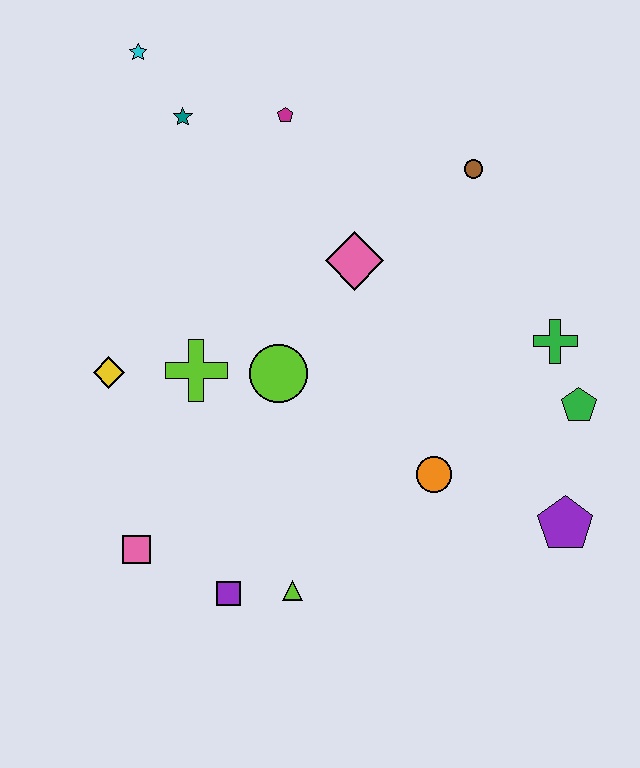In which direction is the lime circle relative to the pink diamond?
The lime circle is below the pink diamond.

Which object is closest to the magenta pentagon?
The teal star is closest to the magenta pentagon.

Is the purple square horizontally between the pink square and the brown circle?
Yes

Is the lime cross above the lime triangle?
Yes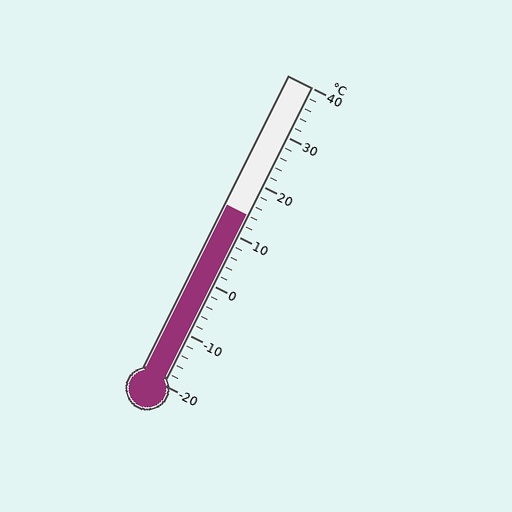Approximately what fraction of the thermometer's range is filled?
The thermometer is filled to approximately 55% of its range.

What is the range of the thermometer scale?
The thermometer scale ranges from -20°C to 40°C.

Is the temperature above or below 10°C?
The temperature is above 10°C.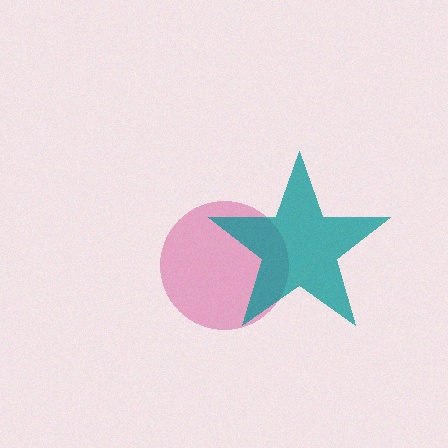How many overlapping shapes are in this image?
There are 2 overlapping shapes in the image.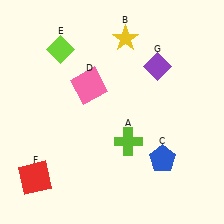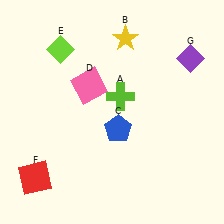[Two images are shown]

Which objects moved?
The objects that moved are: the lime cross (A), the blue pentagon (C), the purple diamond (G).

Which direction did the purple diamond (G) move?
The purple diamond (G) moved right.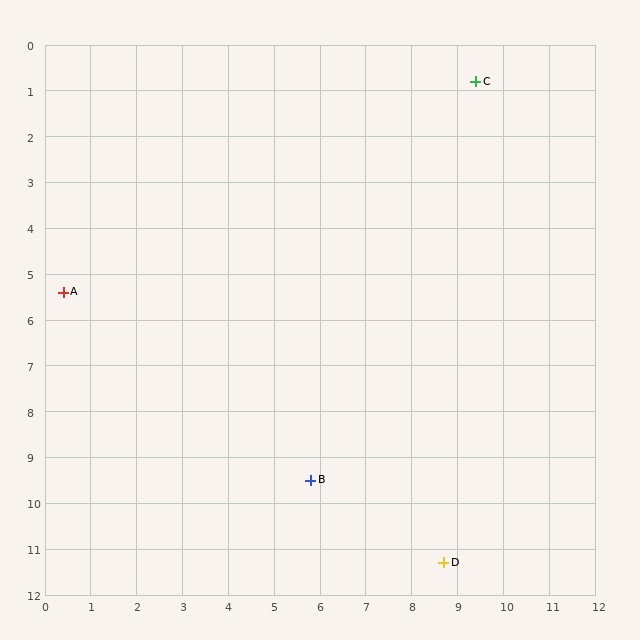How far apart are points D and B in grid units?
Points D and B are about 3.4 grid units apart.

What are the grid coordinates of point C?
Point C is at approximately (9.4, 0.8).